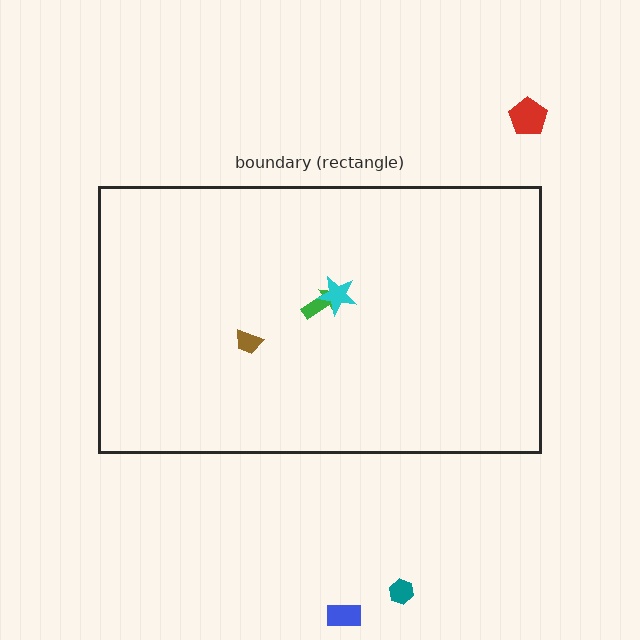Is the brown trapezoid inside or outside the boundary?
Inside.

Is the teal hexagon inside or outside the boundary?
Outside.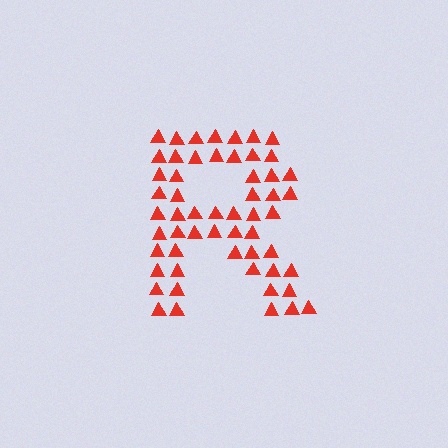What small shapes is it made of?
It is made of small triangles.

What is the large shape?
The large shape is the letter R.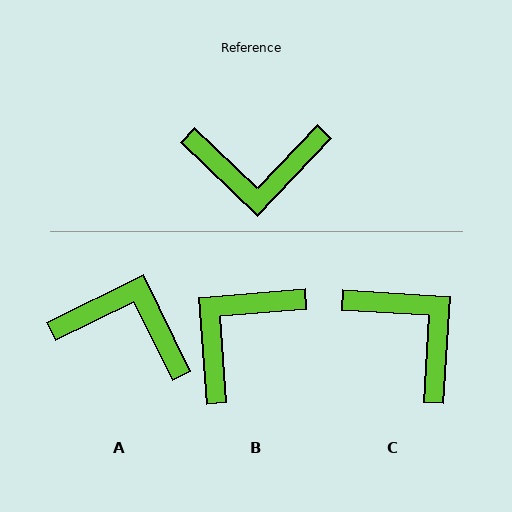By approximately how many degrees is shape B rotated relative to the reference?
Approximately 132 degrees clockwise.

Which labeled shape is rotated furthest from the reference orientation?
A, about 160 degrees away.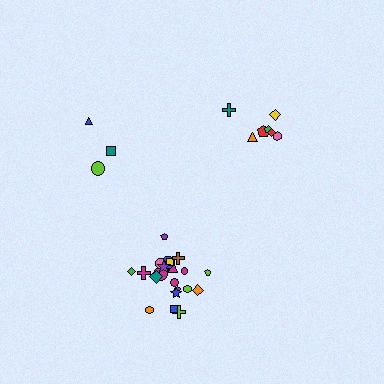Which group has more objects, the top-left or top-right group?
The top-right group.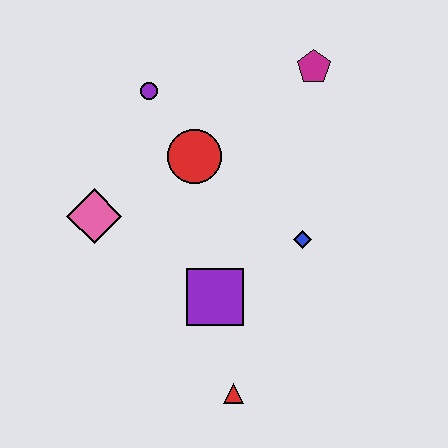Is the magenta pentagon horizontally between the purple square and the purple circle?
No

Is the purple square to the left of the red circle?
No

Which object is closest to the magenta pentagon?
The red circle is closest to the magenta pentagon.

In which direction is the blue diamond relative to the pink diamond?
The blue diamond is to the right of the pink diamond.